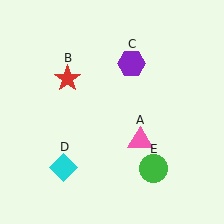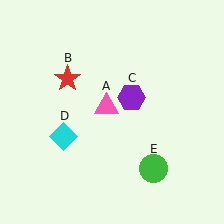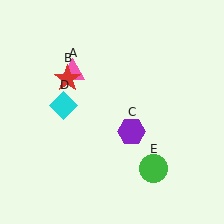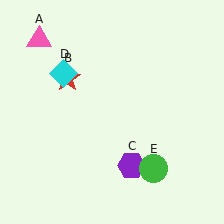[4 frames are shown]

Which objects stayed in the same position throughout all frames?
Red star (object B) and green circle (object E) remained stationary.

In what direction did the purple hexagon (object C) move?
The purple hexagon (object C) moved down.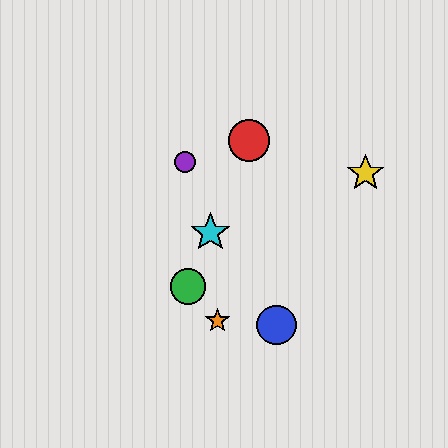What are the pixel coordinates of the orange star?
The orange star is at (217, 321).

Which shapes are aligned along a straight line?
The red circle, the green circle, the cyan star are aligned along a straight line.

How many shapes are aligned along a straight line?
3 shapes (the red circle, the green circle, the cyan star) are aligned along a straight line.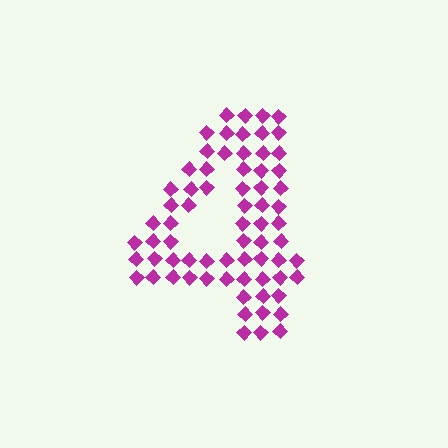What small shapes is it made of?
It is made of small diamonds.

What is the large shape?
The large shape is the digit 4.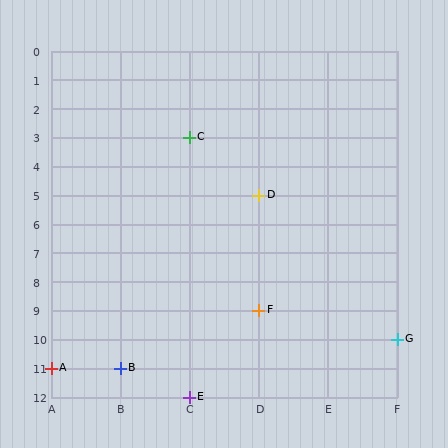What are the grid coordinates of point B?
Point B is at grid coordinates (B, 11).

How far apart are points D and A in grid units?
Points D and A are 3 columns and 6 rows apart (about 6.7 grid units diagonally).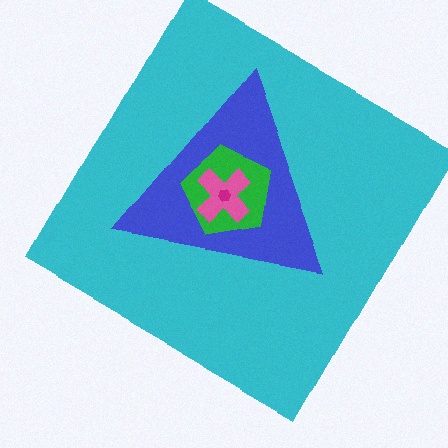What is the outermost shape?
The cyan diamond.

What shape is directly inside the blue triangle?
The green pentagon.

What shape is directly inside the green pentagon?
The pink cross.